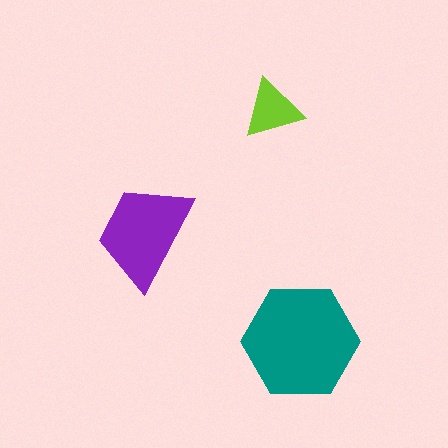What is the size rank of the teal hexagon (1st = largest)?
1st.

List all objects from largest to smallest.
The teal hexagon, the purple trapezoid, the lime triangle.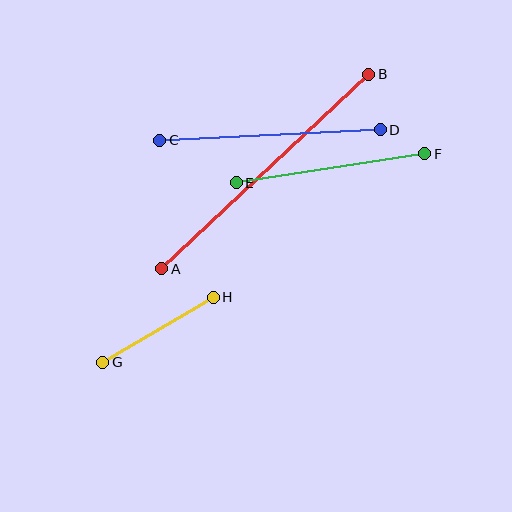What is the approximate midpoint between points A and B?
The midpoint is at approximately (265, 171) pixels.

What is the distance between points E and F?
The distance is approximately 191 pixels.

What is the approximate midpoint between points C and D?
The midpoint is at approximately (270, 135) pixels.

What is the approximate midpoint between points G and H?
The midpoint is at approximately (158, 330) pixels.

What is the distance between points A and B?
The distance is approximately 284 pixels.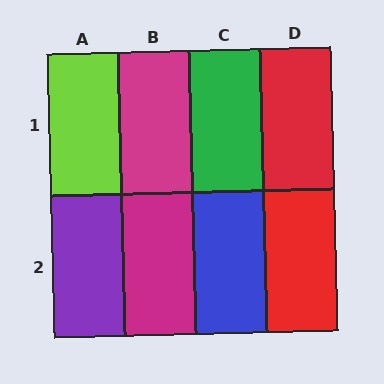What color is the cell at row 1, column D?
Red.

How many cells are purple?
1 cell is purple.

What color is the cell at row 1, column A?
Lime.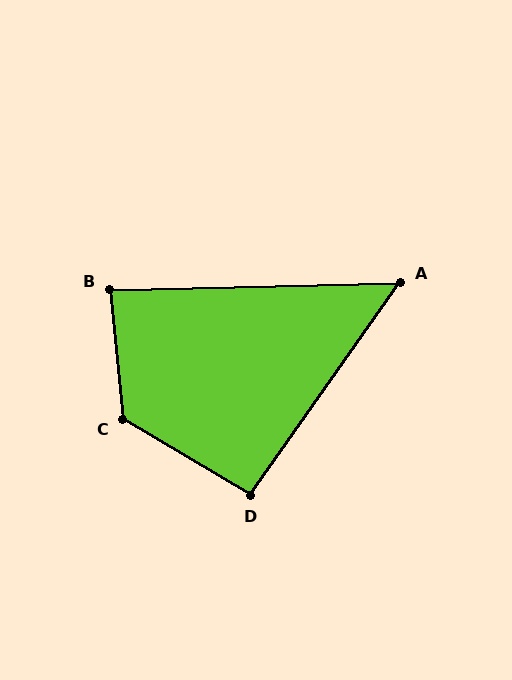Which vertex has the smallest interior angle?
A, at approximately 54 degrees.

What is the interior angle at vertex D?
Approximately 94 degrees (approximately right).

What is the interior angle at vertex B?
Approximately 86 degrees (approximately right).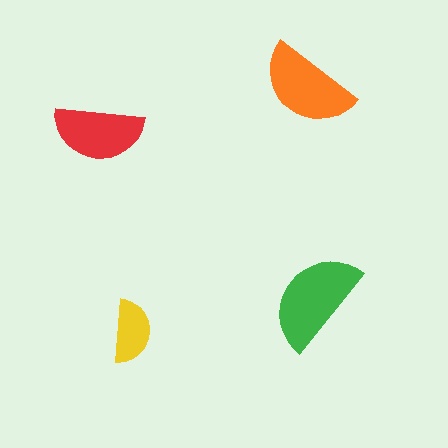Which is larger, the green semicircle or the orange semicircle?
The green one.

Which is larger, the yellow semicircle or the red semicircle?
The red one.